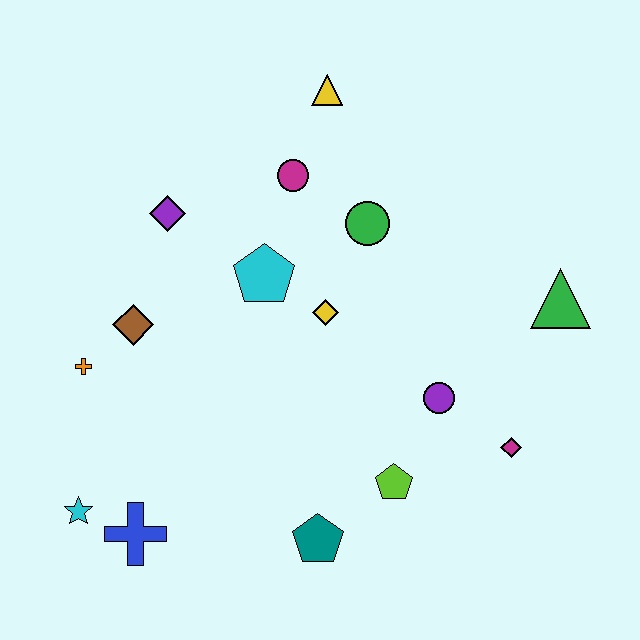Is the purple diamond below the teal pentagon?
No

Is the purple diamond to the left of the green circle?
Yes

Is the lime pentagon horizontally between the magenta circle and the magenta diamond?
Yes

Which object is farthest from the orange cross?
The green triangle is farthest from the orange cross.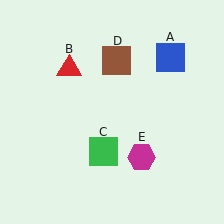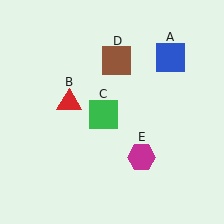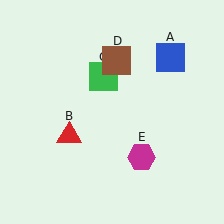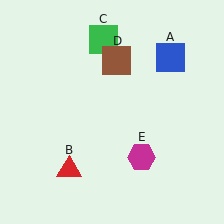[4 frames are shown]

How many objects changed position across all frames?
2 objects changed position: red triangle (object B), green square (object C).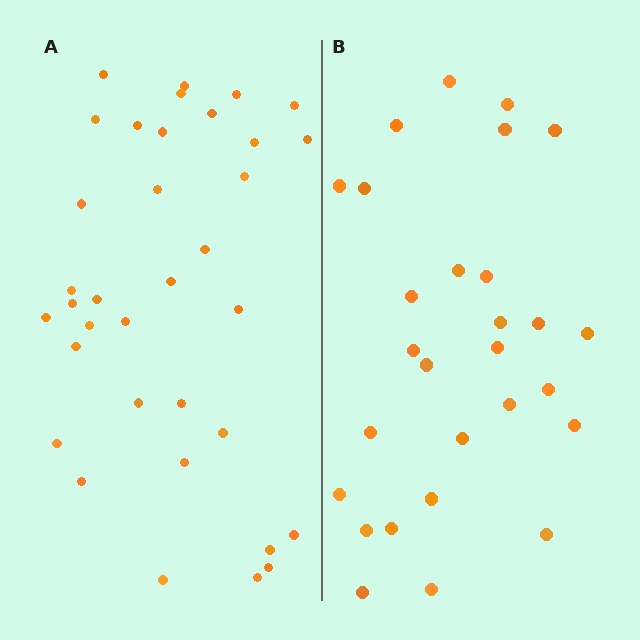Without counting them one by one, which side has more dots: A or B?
Region A (the left region) has more dots.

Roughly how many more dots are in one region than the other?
Region A has roughly 8 or so more dots than region B.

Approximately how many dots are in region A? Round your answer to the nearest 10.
About 40 dots. (The exact count is 35, which rounds to 40.)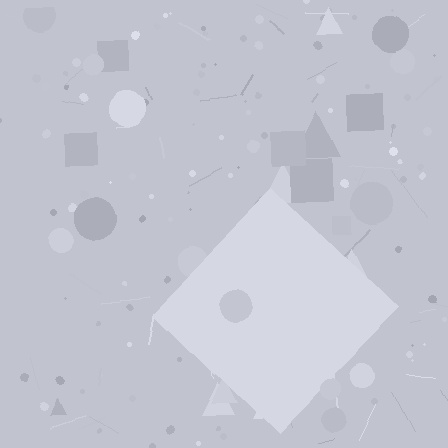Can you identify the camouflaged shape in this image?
The camouflaged shape is a diamond.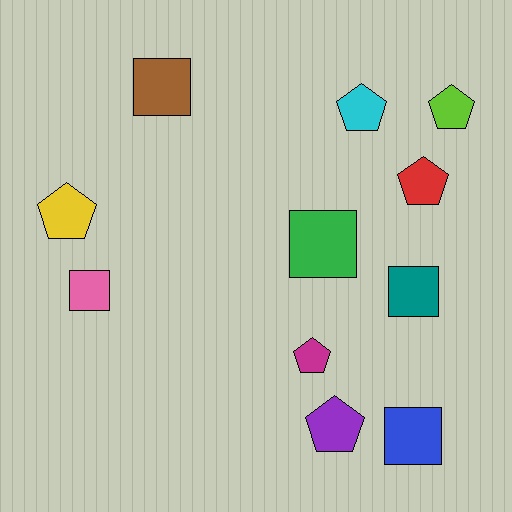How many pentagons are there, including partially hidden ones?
There are 6 pentagons.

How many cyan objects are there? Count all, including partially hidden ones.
There is 1 cyan object.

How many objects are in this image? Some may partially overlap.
There are 11 objects.